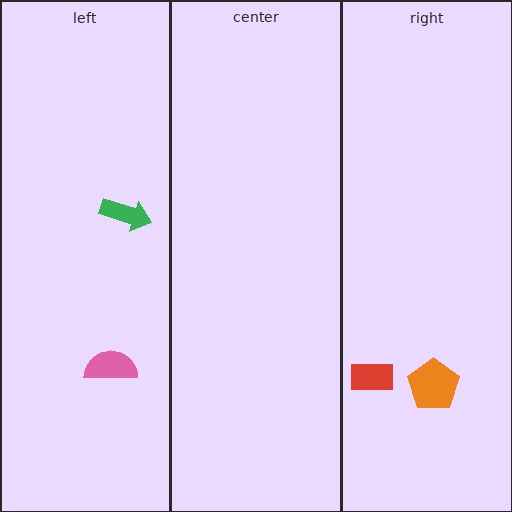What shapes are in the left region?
The pink semicircle, the green arrow.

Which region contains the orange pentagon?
The right region.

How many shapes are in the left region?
2.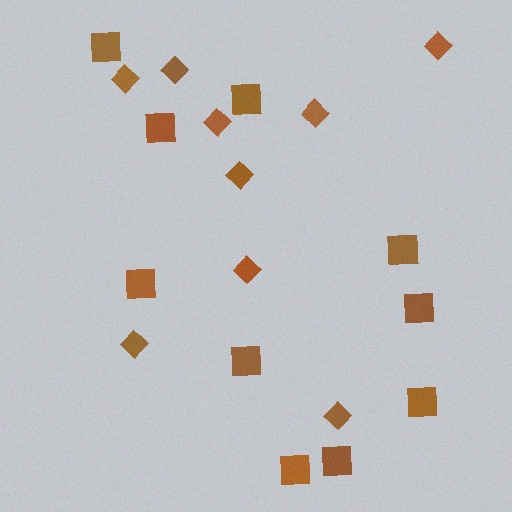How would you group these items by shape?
There are 2 groups: one group of diamonds (9) and one group of squares (10).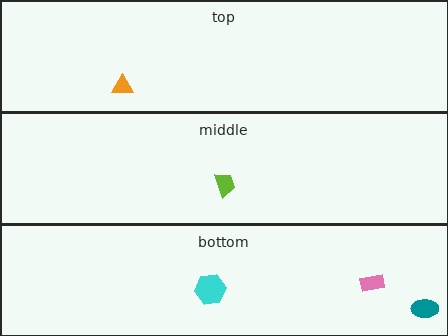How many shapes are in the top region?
1.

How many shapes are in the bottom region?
3.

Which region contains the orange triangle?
The top region.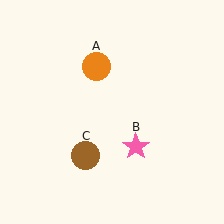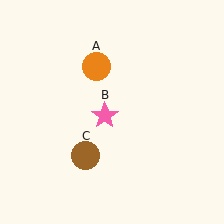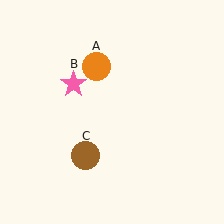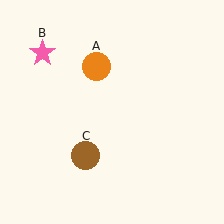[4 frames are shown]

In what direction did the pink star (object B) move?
The pink star (object B) moved up and to the left.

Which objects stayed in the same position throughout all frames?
Orange circle (object A) and brown circle (object C) remained stationary.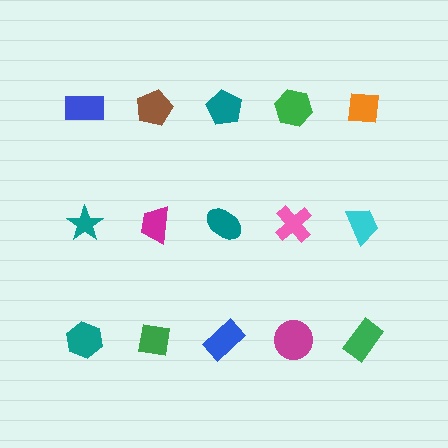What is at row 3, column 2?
A green square.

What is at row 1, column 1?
A blue rectangle.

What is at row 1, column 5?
An orange square.